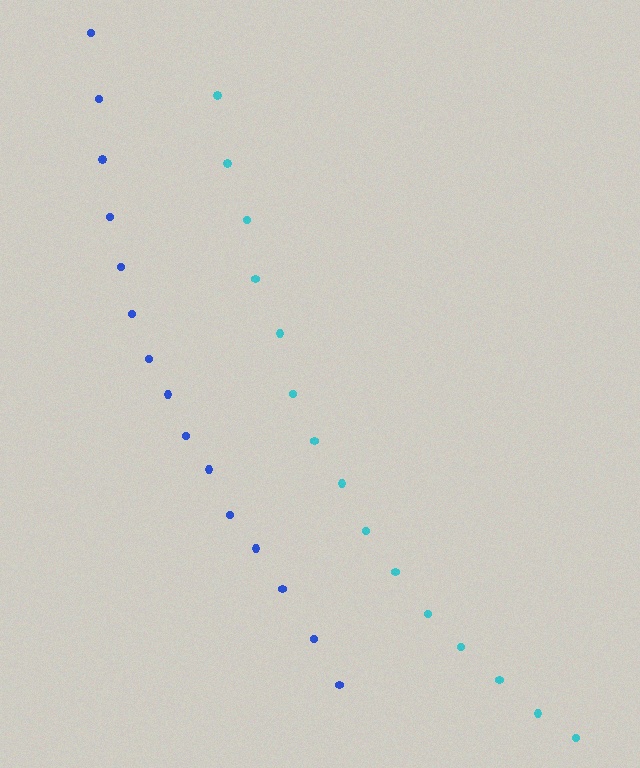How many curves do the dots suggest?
There are 2 distinct paths.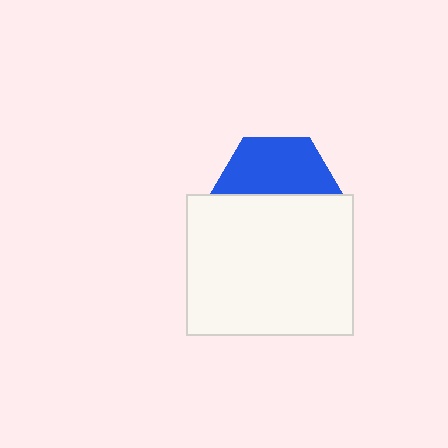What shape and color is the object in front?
The object in front is a white rectangle.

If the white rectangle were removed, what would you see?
You would see the complete blue hexagon.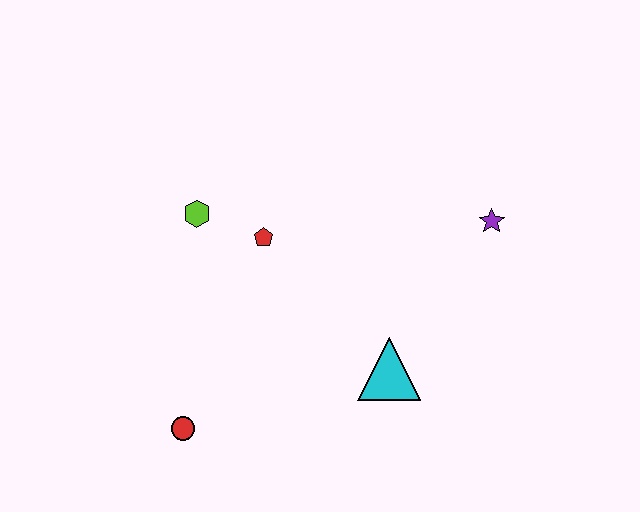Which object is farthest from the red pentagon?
The purple star is farthest from the red pentagon.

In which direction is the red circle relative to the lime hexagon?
The red circle is below the lime hexagon.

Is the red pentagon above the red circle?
Yes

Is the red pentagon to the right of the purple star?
No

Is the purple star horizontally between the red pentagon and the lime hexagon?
No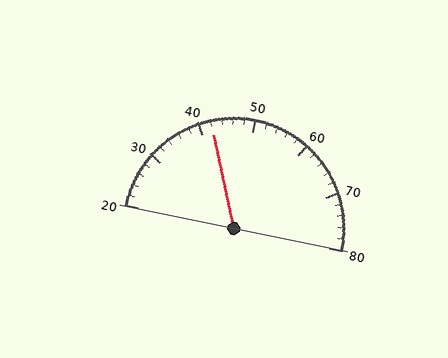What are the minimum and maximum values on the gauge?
The gauge ranges from 20 to 80.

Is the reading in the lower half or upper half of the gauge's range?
The reading is in the lower half of the range (20 to 80).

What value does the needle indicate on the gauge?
The needle indicates approximately 42.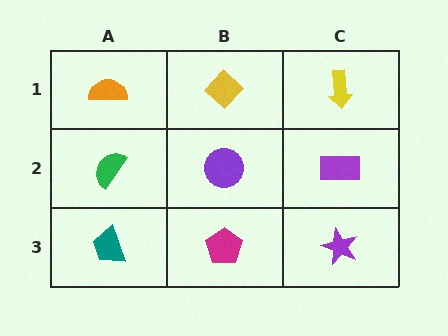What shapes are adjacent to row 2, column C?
A yellow arrow (row 1, column C), a purple star (row 3, column C), a purple circle (row 2, column B).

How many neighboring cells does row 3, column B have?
3.